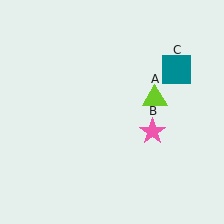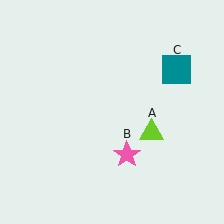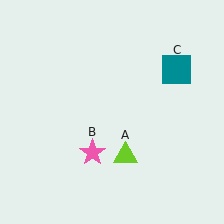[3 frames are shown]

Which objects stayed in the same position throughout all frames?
Teal square (object C) remained stationary.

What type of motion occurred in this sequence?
The lime triangle (object A), pink star (object B) rotated clockwise around the center of the scene.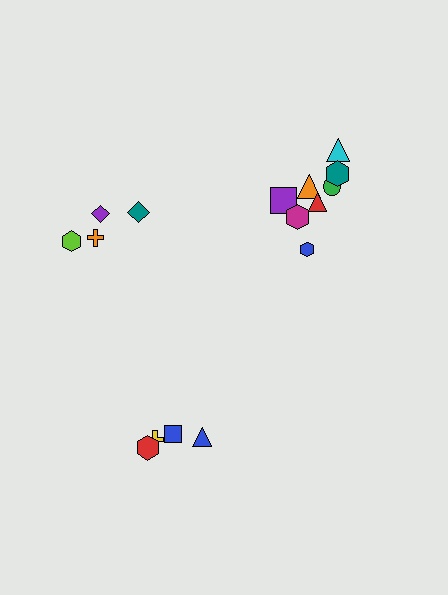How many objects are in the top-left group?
There are 4 objects.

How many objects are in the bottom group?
There are 4 objects.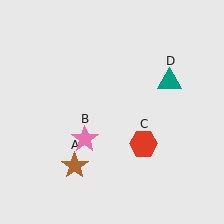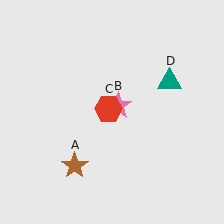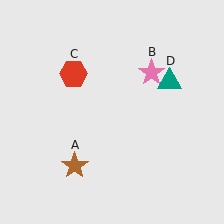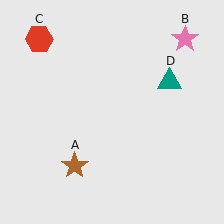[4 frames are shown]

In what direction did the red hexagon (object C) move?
The red hexagon (object C) moved up and to the left.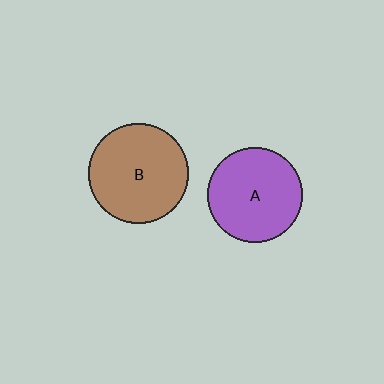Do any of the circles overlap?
No, none of the circles overlap.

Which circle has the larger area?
Circle B (brown).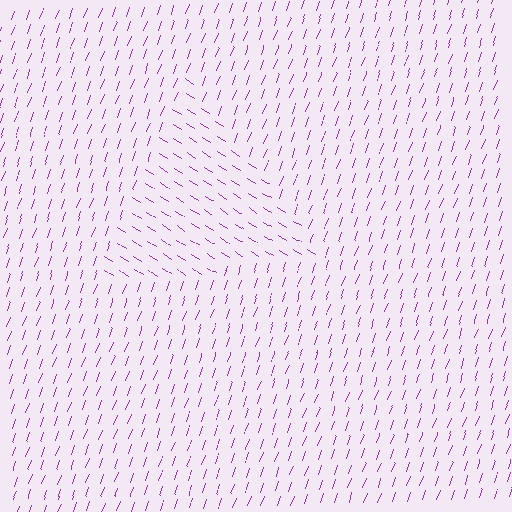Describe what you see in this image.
The image is filled with small purple line segments. A triangle region in the image has lines oriented differently from the surrounding lines, creating a visible texture boundary.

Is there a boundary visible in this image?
Yes, there is a texture boundary formed by a change in line orientation.